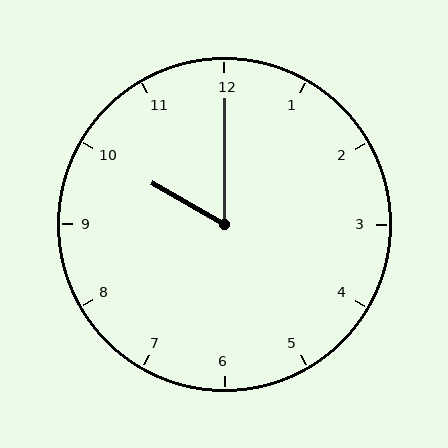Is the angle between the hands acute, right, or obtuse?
It is acute.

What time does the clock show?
10:00.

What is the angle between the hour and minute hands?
Approximately 60 degrees.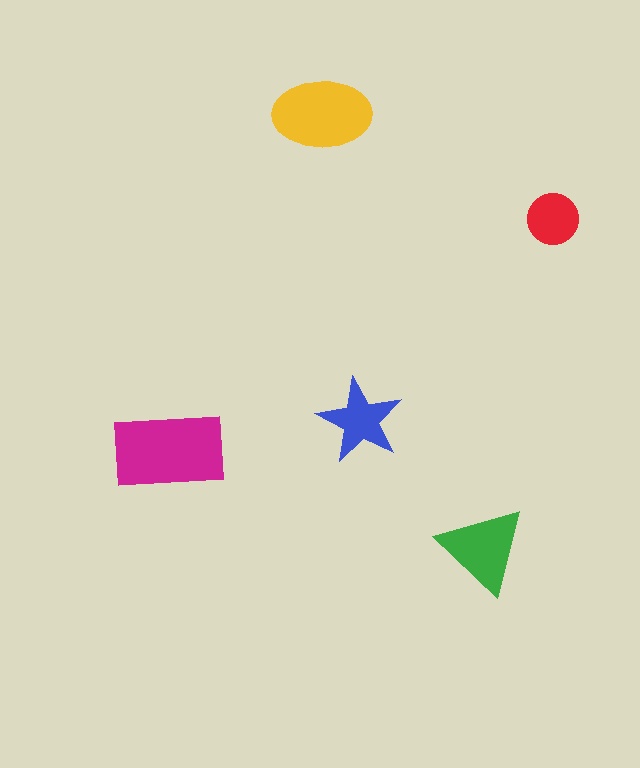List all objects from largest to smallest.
The magenta rectangle, the yellow ellipse, the green triangle, the blue star, the red circle.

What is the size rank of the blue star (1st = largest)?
4th.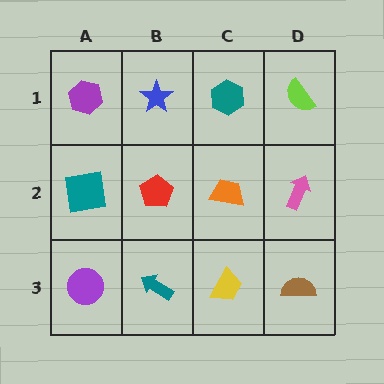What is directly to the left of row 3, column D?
A yellow trapezoid.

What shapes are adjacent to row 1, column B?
A red pentagon (row 2, column B), a purple hexagon (row 1, column A), a teal hexagon (row 1, column C).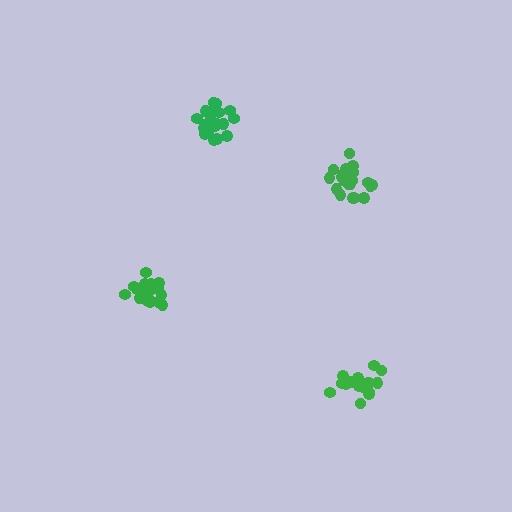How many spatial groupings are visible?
There are 4 spatial groupings.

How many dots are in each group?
Group 1: 21 dots, Group 2: 17 dots, Group 3: 20 dots, Group 4: 17 dots (75 total).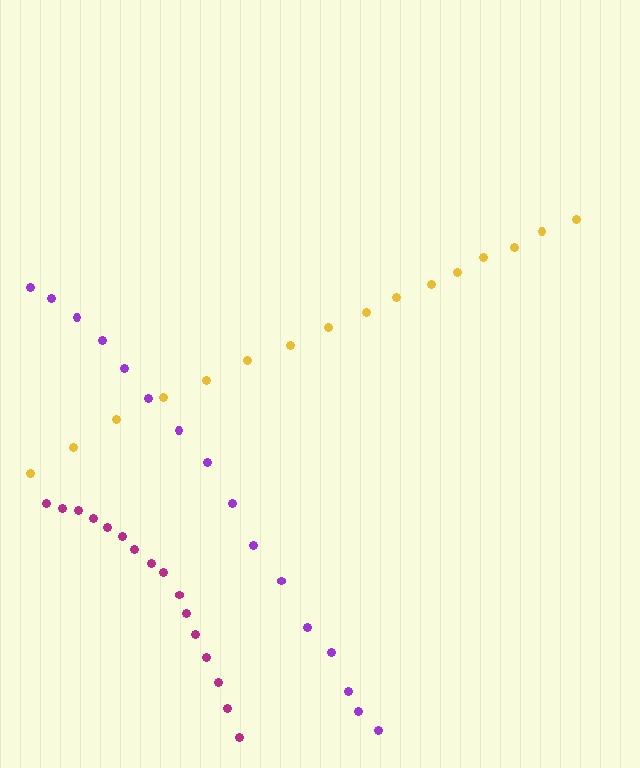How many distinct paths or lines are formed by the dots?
There are 3 distinct paths.